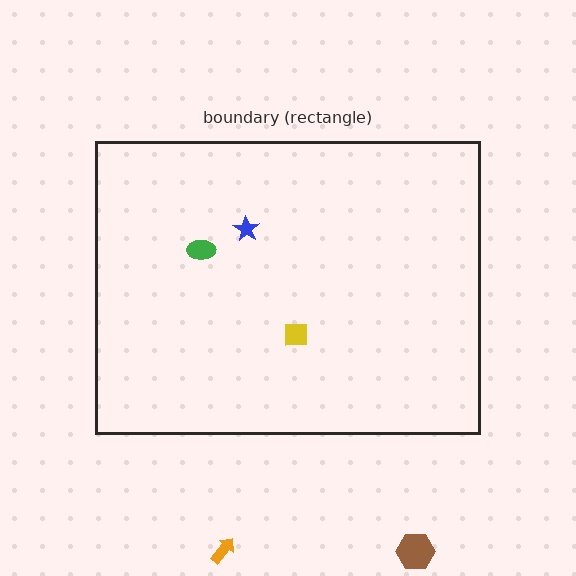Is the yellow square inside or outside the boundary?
Inside.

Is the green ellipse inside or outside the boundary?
Inside.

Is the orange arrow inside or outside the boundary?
Outside.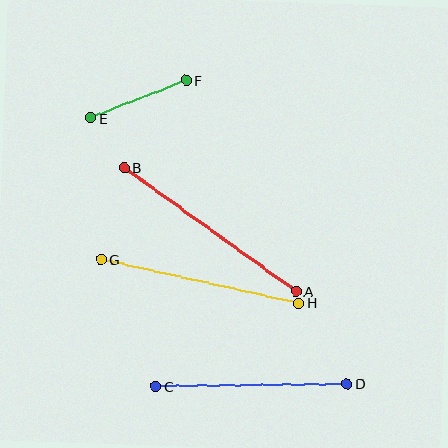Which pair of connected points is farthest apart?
Points A and B are farthest apart.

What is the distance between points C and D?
The distance is approximately 191 pixels.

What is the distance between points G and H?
The distance is approximately 203 pixels.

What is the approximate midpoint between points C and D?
The midpoint is at approximately (251, 385) pixels.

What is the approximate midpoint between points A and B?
The midpoint is at approximately (210, 230) pixels.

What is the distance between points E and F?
The distance is approximately 103 pixels.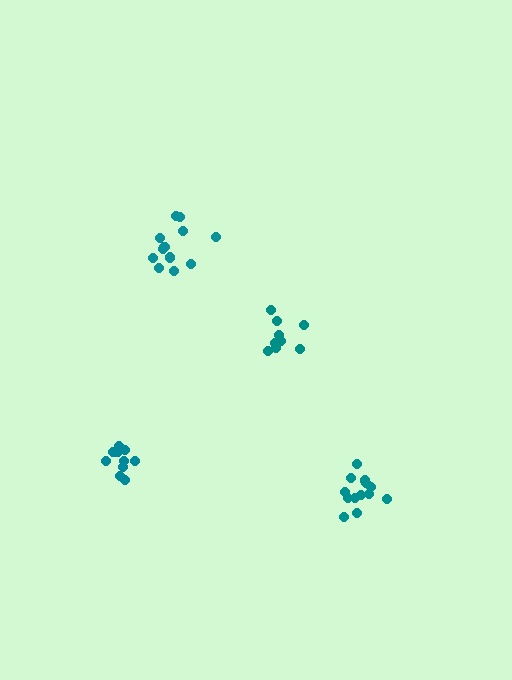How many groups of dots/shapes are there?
There are 4 groups.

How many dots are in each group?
Group 1: 13 dots, Group 2: 11 dots, Group 3: 9 dots, Group 4: 13 dots (46 total).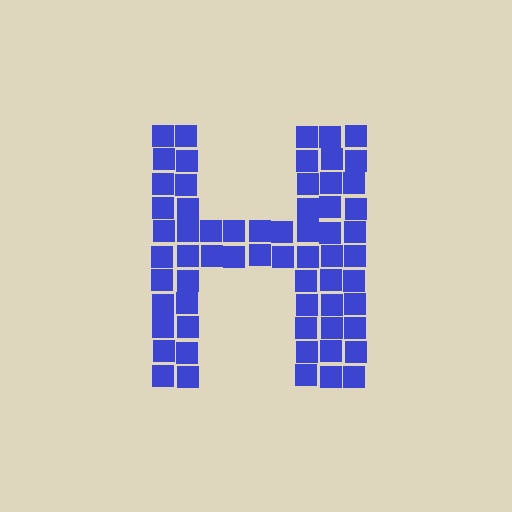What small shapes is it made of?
It is made of small squares.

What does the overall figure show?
The overall figure shows the letter H.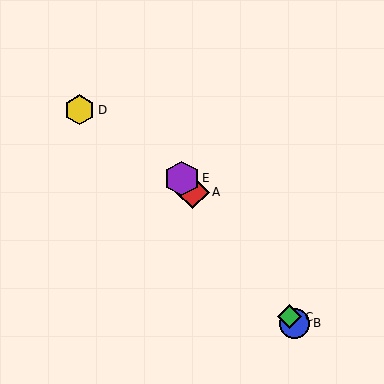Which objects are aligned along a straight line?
Objects A, B, C, E are aligned along a straight line.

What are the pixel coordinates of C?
Object C is at (289, 317).